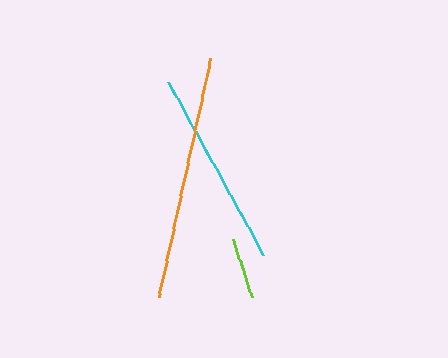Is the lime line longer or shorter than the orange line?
The orange line is longer than the lime line.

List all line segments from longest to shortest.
From longest to shortest: orange, cyan, lime.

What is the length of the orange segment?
The orange segment is approximately 245 pixels long.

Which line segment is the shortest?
The lime line is the shortest at approximately 62 pixels.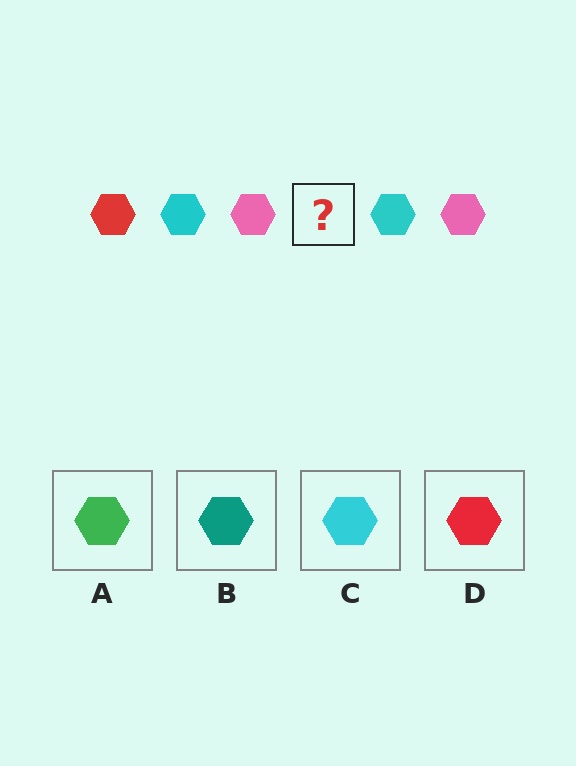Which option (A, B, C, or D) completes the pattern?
D.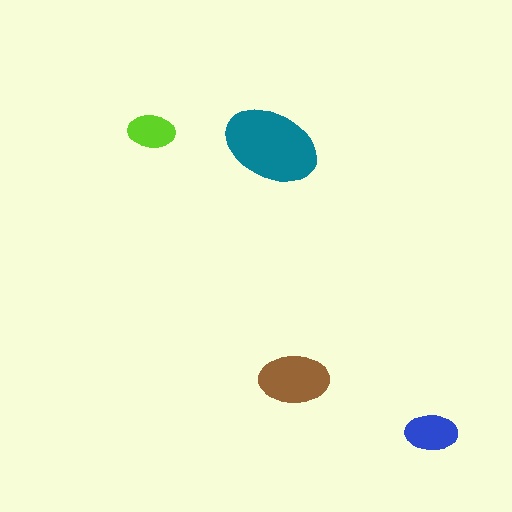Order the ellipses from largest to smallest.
the teal one, the brown one, the blue one, the lime one.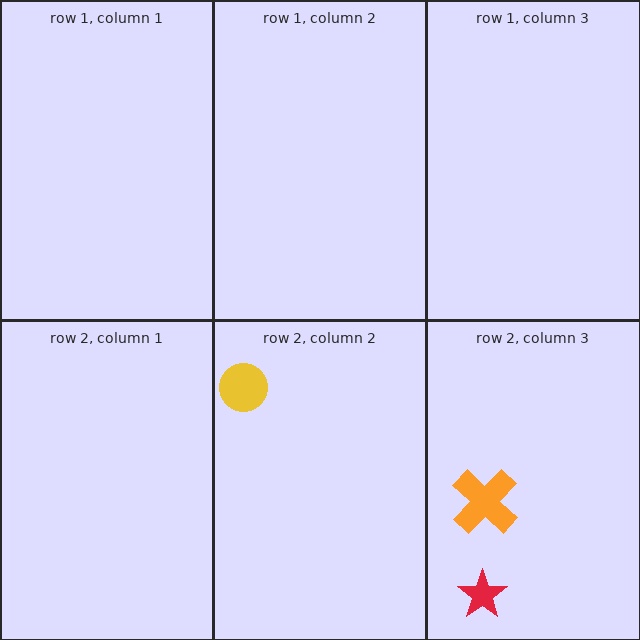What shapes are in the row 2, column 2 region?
The yellow circle.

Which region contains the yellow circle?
The row 2, column 2 region.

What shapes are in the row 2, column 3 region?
The orange cross, the red star.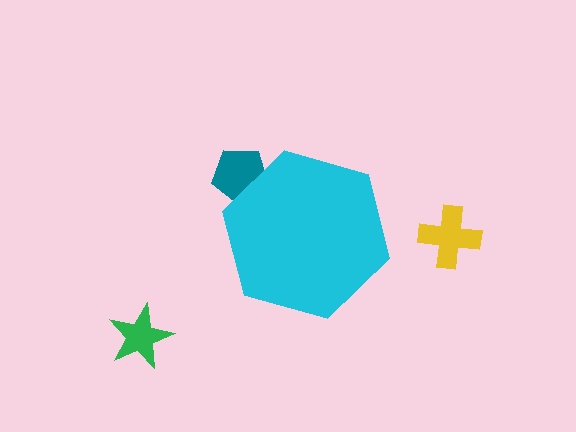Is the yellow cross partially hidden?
No, the yellow cross is fully visible.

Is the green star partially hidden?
No, the green star is fully visible.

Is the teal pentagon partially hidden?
Yes, the teal pentagon is partially hidden behind the cyan hexagon.